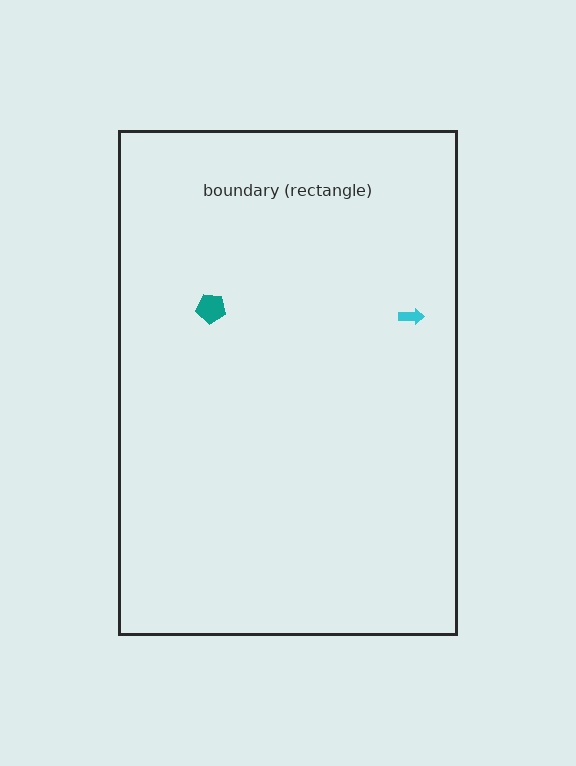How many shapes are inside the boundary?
2 inside, 0 outside.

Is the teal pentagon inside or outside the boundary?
Inside.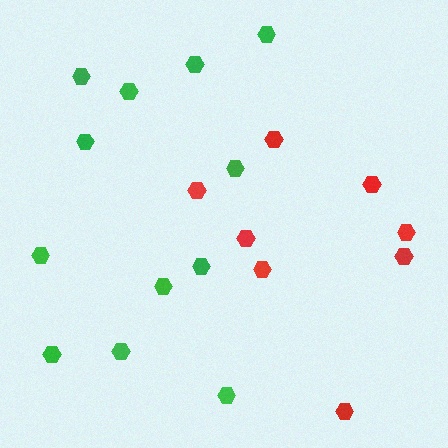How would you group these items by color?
There are 2 groups: one group of green hexagons (12) and one group of red hexagons (8).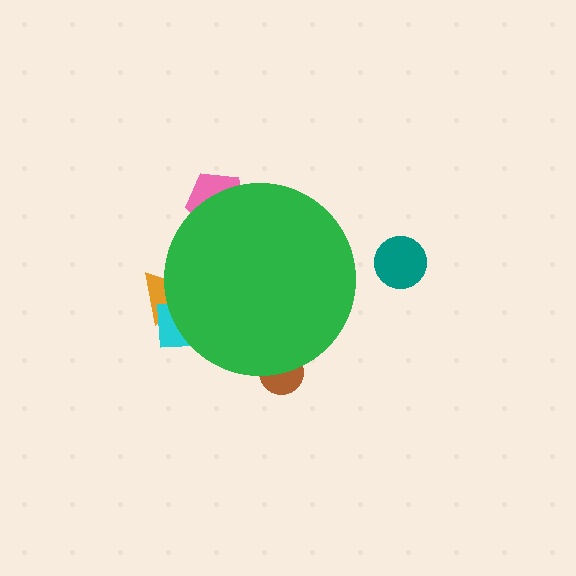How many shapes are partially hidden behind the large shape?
5 shapes are partially hidden.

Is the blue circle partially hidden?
Yes, the blue circle is partially hidden behind the green circle.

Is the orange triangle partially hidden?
Yes, the orange triangle is partially hidden behind the green circle.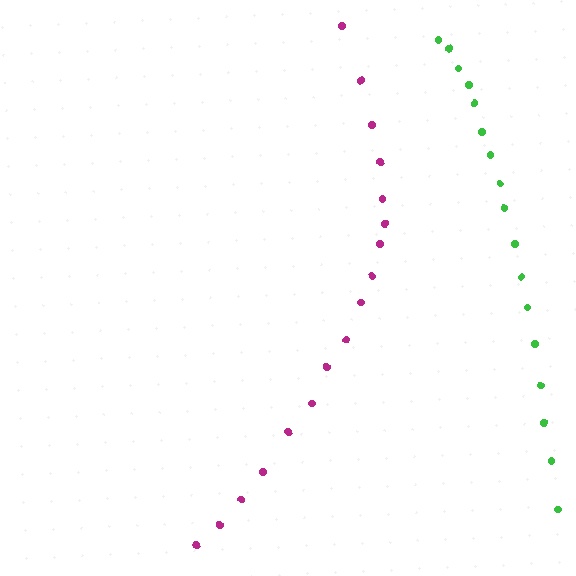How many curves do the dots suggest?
There are 2 distinct paths.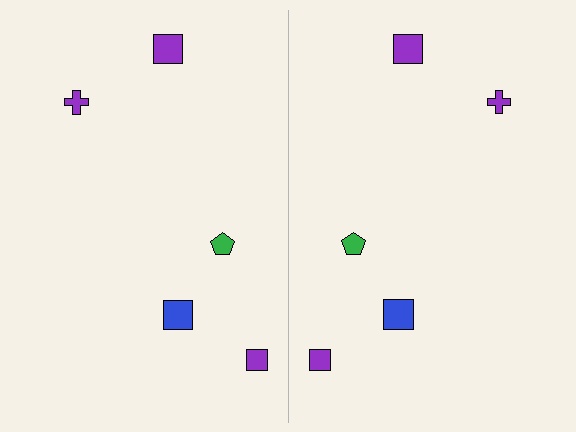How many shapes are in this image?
There are 10 shapes in this image.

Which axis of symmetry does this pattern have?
The pattern has a vertical axis of symmetry running through the center of the image.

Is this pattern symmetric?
Yes, this pattern has bilateral (reflection) symmetry.